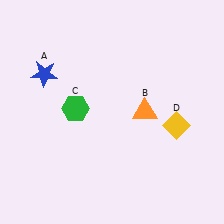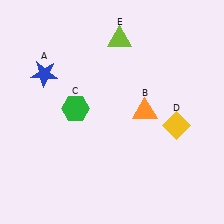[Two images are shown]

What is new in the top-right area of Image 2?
A lime triangle (E) was added in the top-right area of Image 2.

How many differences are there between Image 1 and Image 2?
There is 1 difference between the two images.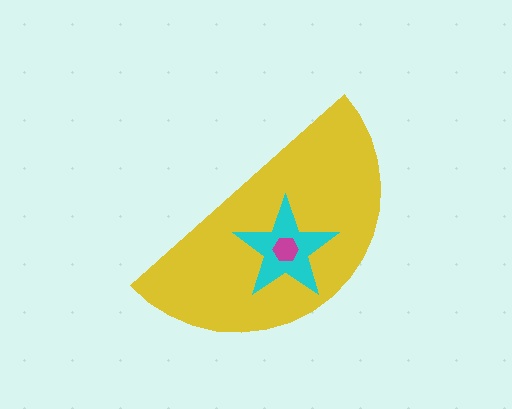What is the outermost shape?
The yellow semicircle.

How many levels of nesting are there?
3.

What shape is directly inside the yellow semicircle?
The cyan star.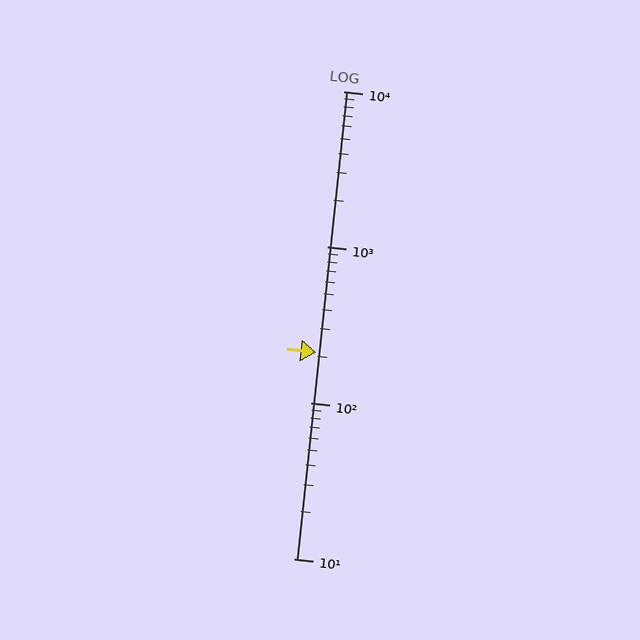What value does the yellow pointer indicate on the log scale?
The pointer indicates approximately 210.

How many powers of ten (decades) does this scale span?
The scale spans 3 decades, from 10 to 10000.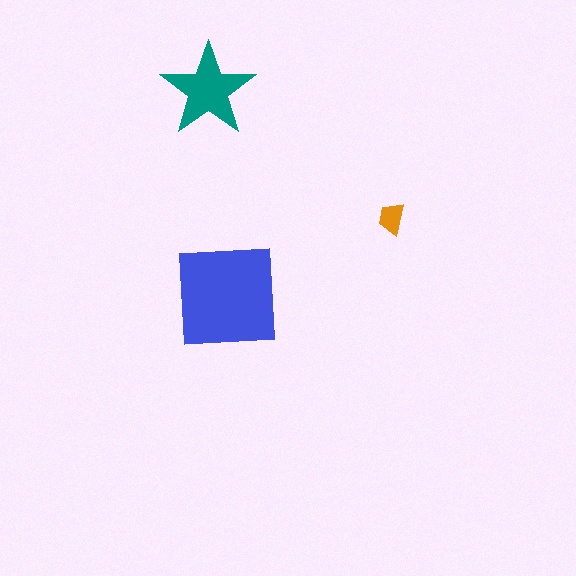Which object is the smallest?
The orange trapezoid.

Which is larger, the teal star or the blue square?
The blue square.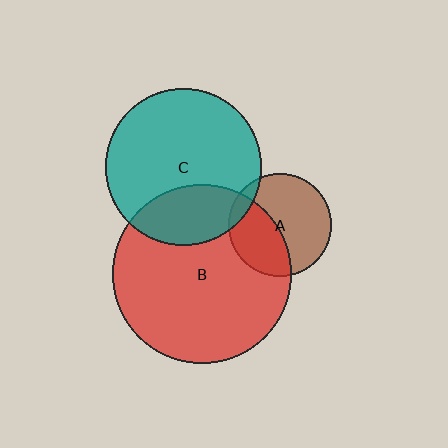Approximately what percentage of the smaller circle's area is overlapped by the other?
Approximately 25%.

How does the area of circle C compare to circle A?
Approximately 2.3 times.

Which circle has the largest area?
Circle B (red).